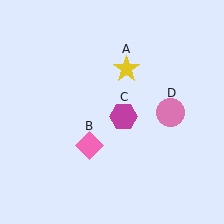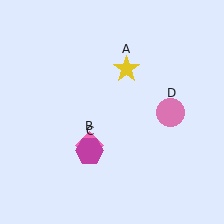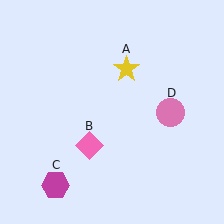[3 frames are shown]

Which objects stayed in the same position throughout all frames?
Yellow star (object A) and pink diamond (object B) and pink circle (object D) remained stationary.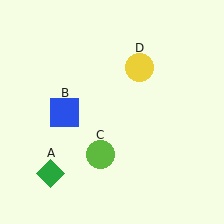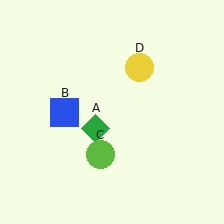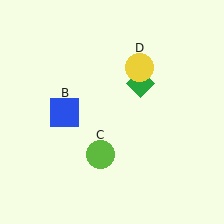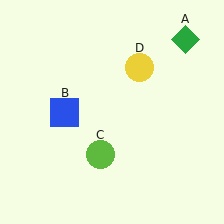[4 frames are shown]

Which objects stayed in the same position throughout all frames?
Blue square (object B) and lime circle (object C) and yellow circle (object D) remained stationary.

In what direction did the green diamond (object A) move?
The green diamond (object A) moved up and to the right.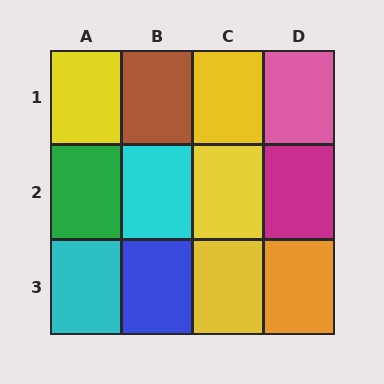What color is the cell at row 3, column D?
Orange.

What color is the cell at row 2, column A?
Green.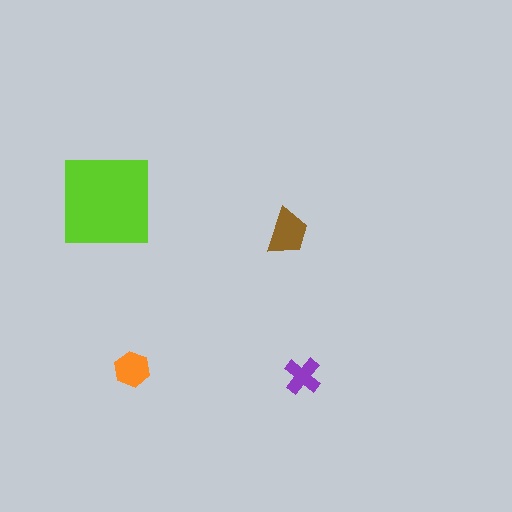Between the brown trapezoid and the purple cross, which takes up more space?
The brown trapezoid.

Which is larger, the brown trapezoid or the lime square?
The lime square.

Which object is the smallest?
The purple cross.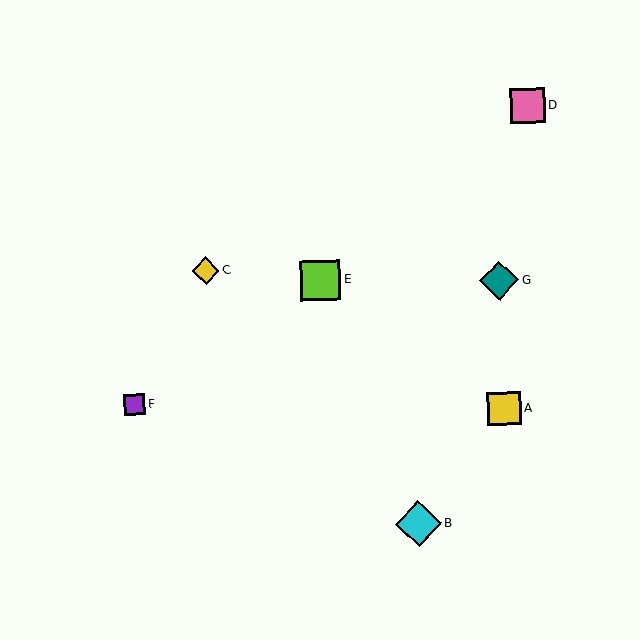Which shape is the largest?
The cyan diamond (labeled B) is the largest.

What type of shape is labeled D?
Shape D is a pink square.